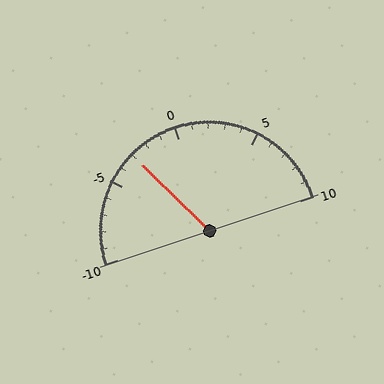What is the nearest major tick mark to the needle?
The nearest major tick mark is -5.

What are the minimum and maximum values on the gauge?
The gauge ranges from -10 to 10.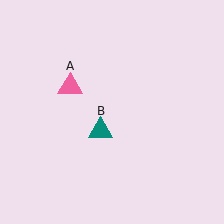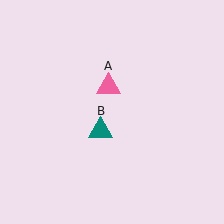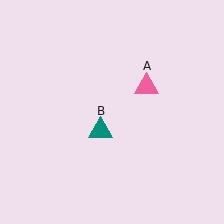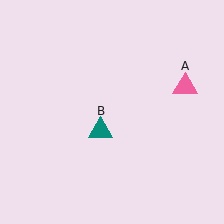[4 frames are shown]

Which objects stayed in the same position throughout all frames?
Teal triangle (object B) remained stationary.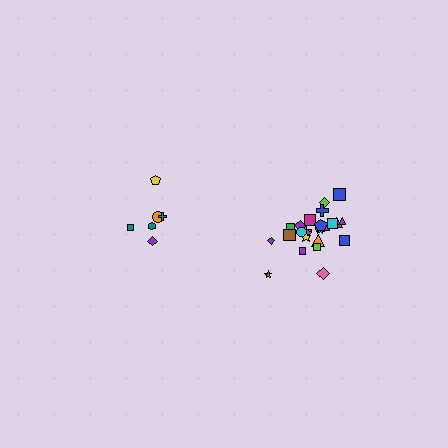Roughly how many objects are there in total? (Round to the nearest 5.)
Roughly 30 objects in total.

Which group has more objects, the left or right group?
The right group.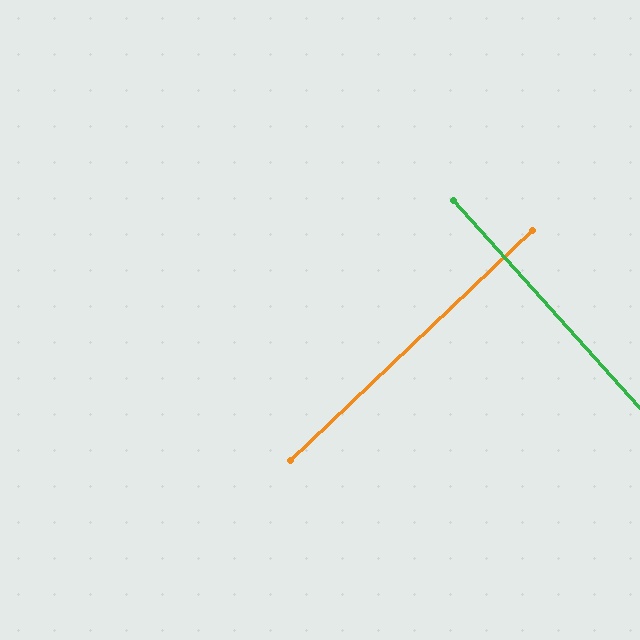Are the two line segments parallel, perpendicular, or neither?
Perpendicular — they meet at approximately 88°.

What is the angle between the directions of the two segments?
Approximately 88 degrees.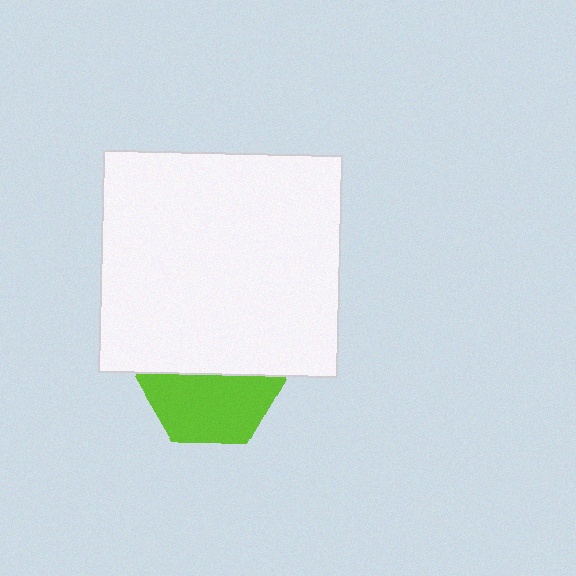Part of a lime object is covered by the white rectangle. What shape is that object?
It is a hexagon.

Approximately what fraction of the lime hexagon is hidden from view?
Roughly 48% of the lime hexagon is hidden behind the white rectangle.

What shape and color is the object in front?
The object in front is a white rectangle.